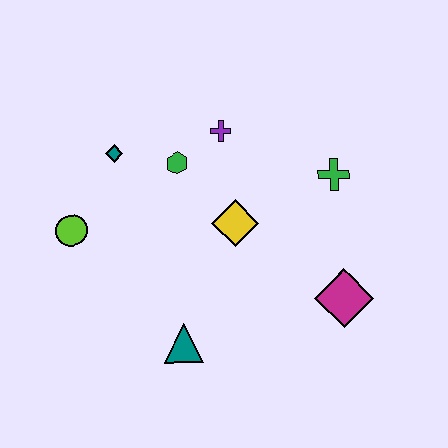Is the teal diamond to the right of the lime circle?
Yes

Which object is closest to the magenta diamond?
The green cross is closest to the magenta diamond.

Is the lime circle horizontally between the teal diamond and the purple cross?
No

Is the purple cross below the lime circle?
No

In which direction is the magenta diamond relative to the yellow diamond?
The magenta diamond is to the right of the yellow diamond.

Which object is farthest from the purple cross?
The teal triangle is farthest from the purple cross.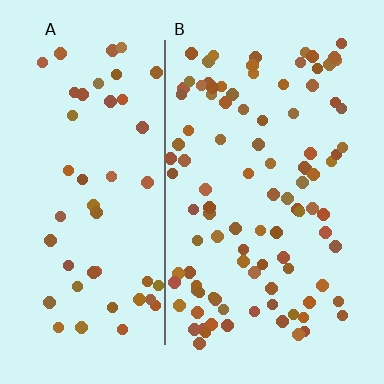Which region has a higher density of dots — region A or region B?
B (the right).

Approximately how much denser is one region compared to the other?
Approximately 1.9× — region B over region A.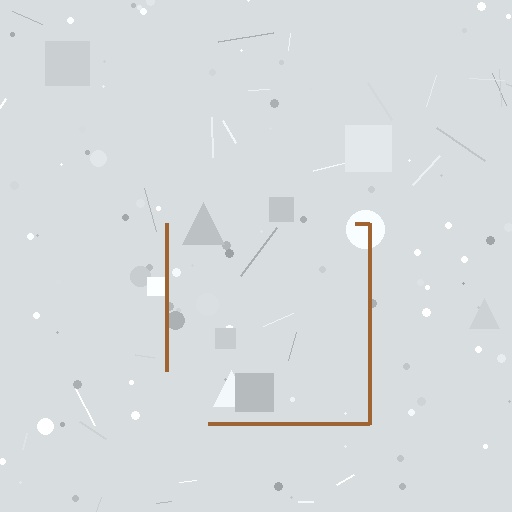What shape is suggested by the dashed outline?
The dashed outline suggests a square.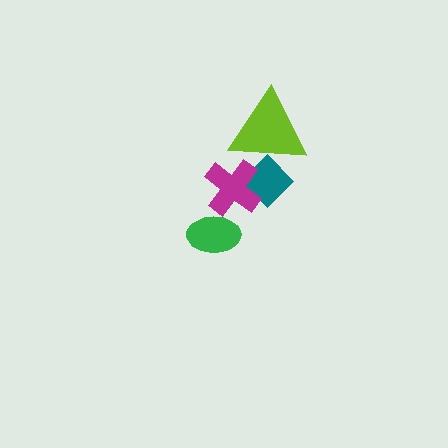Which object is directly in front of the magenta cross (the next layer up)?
The green ellipse is directly in front of the magenta cross.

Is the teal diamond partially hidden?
Yes, it is partially covered by another shape.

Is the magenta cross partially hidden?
Yes, it is partially covered by another shape.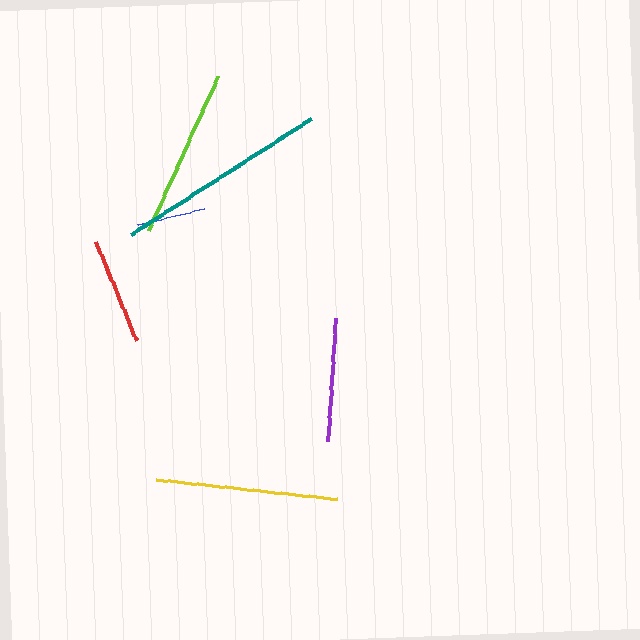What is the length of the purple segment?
The purple segment is approximately 122 pixels long.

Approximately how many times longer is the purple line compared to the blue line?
The purple line is approximately 1.8 times the length of the blue line.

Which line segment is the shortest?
The blue line is the shortest at approximately 69 pixels.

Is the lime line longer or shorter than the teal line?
The teal line is longer than the lime line.